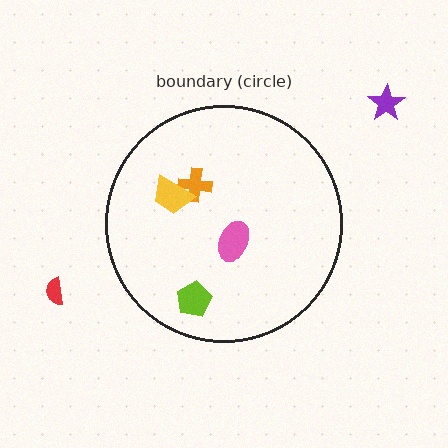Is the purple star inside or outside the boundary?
Outside.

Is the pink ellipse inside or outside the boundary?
Inside.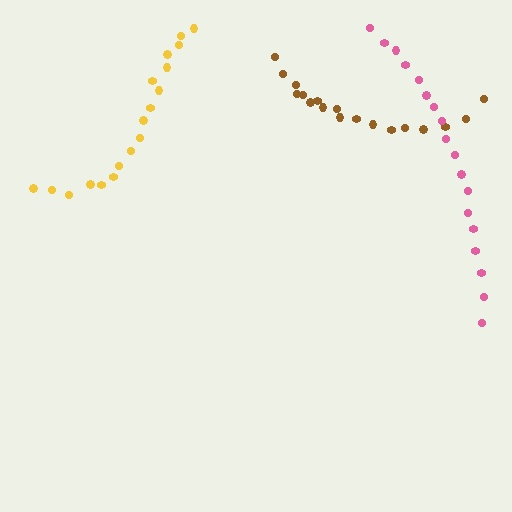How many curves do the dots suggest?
There are 3 distinct paths.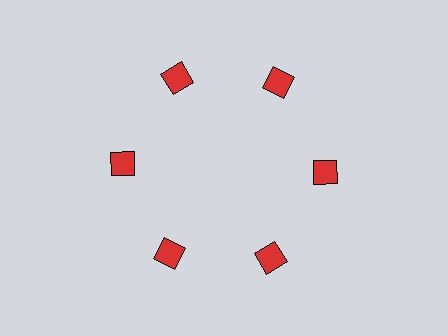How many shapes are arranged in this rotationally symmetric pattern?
There are 6 shapes, arranged in 6 groups of 1.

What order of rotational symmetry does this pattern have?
This pattern has 6-fold rotational symmetry.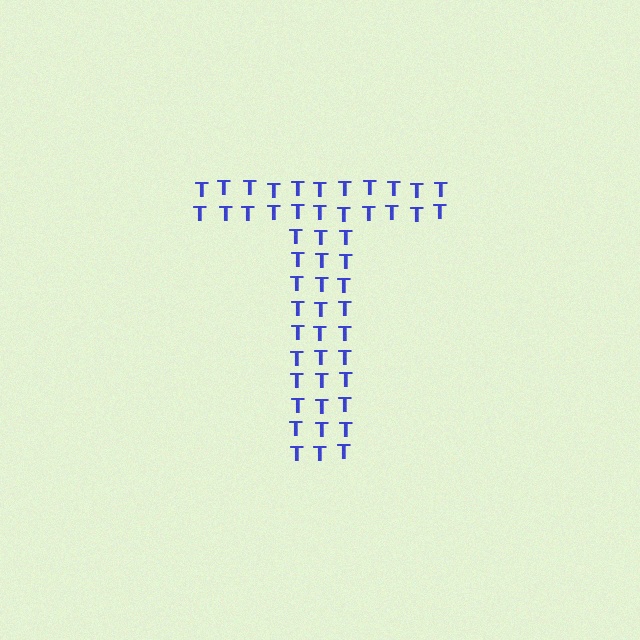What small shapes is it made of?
It is made of small letter T's.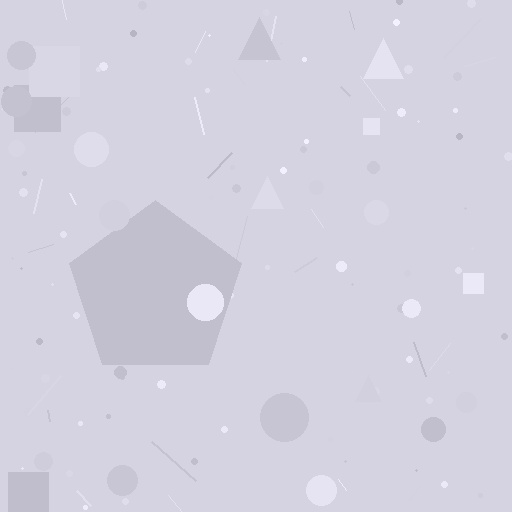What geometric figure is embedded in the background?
A pentagon is embedded in the background.